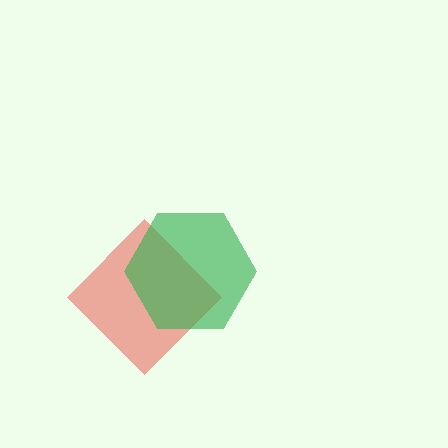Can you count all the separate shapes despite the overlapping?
Yes, there are 2 separate shapes.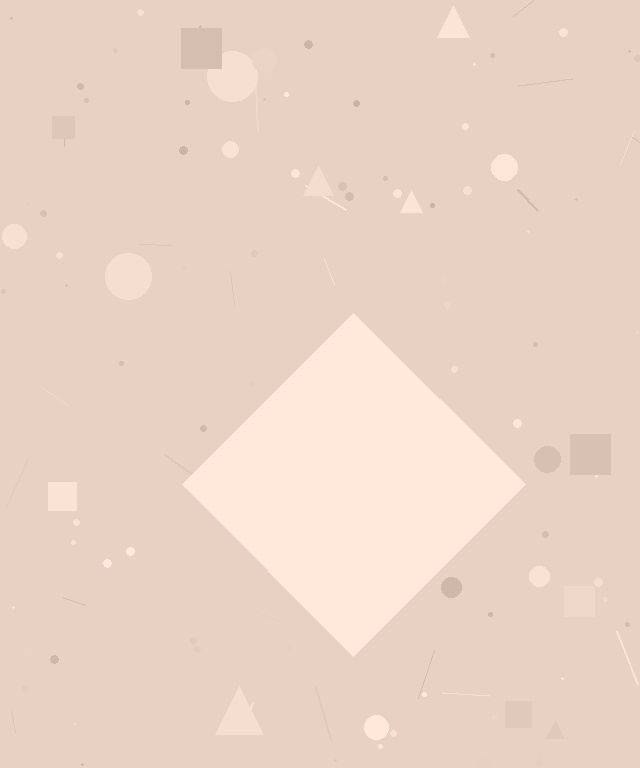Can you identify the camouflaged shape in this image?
The camouflaged shape is a diamond.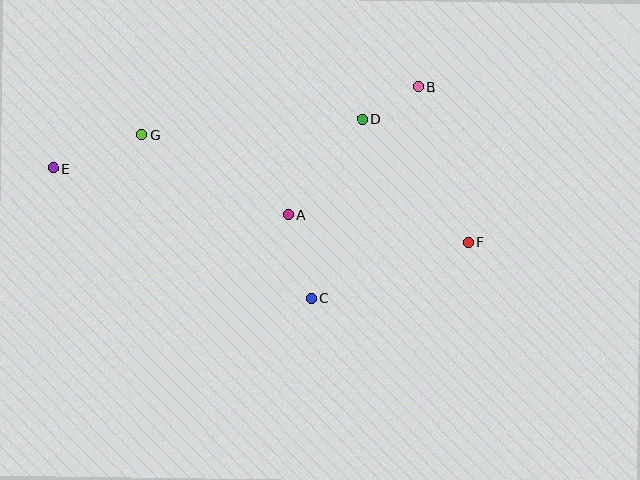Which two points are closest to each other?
Points B and D are closest to each other.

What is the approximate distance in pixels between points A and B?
The distance between A and B is approximately 182 pixels.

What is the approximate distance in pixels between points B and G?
The distance between B and G is approximately 280 pixels.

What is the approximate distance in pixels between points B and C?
The distance between B and C is approximately 237 pixels.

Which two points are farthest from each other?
Points E and F are farthest from each other.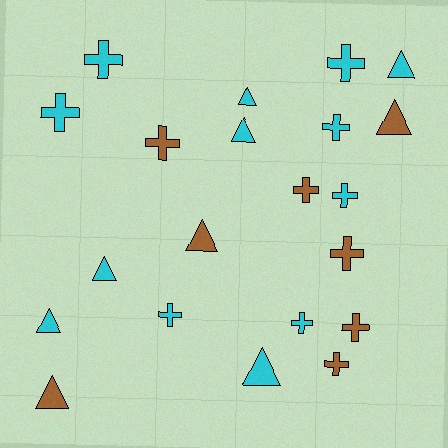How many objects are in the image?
There are 21 objects.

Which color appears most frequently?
Cyan, with 13 objects.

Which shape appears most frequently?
Cross, with 12 objects.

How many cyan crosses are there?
There are 7 cyan crosses.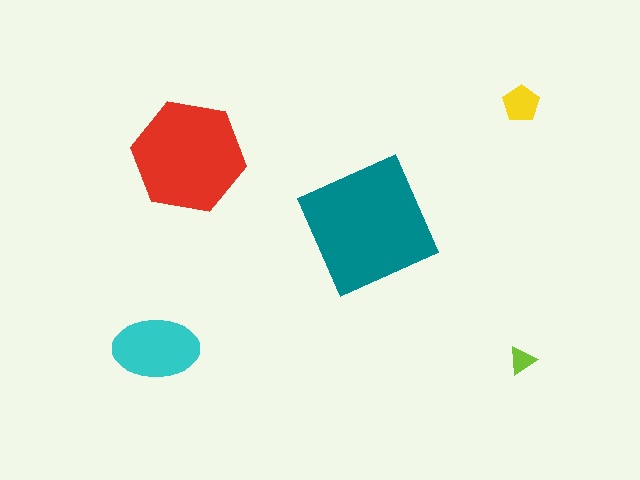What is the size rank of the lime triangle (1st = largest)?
5th.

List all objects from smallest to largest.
The lime triangle, the yellow pentagon, the cyan ellipse, the red hexagon, the teal square.